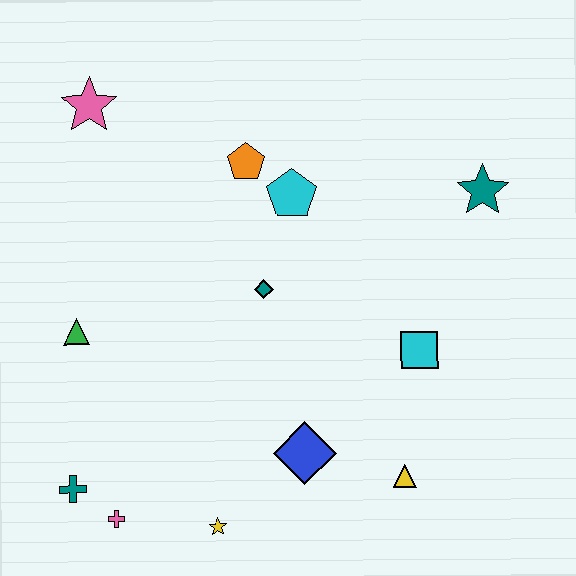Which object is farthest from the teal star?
The teal cross is farthest from the teal star.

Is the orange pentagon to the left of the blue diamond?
Yes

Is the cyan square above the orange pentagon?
No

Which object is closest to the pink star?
The orange pentagon is closest to the pink star.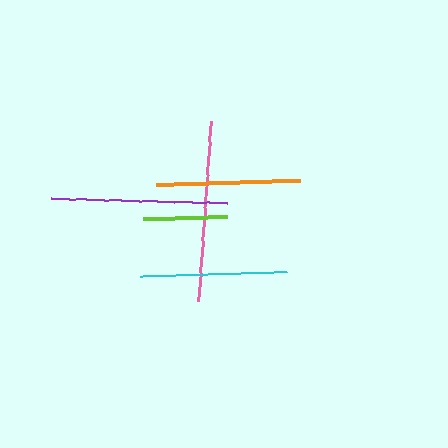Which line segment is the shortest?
The lime line is the shortest at approximately 84 pixels.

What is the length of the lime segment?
The lime segment is approximately 84 pixels long.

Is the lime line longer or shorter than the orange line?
The orange line is longer than the lime line.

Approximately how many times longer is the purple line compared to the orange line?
The purple line is approximately 1.2 times the length of the orange line.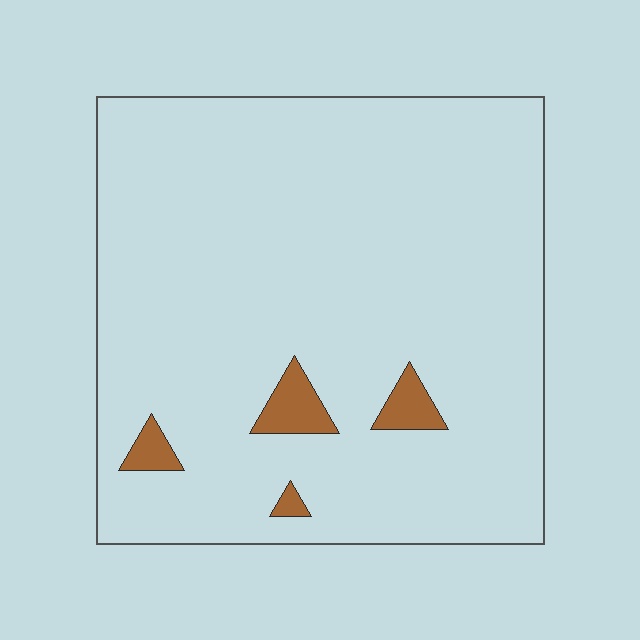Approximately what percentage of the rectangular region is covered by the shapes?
Approximately 5%.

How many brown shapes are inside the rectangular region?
4.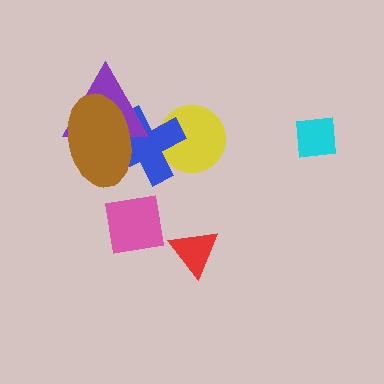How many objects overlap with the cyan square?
0 objects overlap with the cyan square.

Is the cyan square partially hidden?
No, no other shape covers it.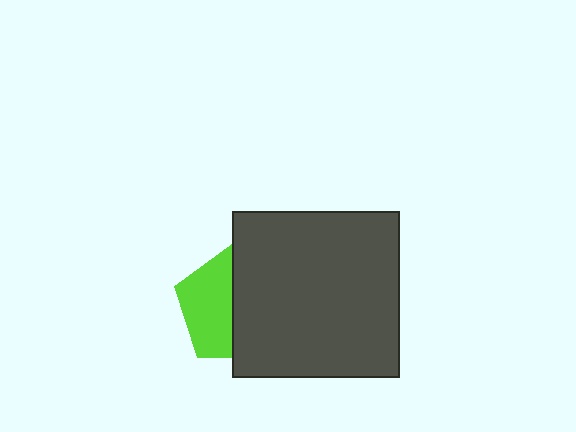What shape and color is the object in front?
The object in front is a dark gray square.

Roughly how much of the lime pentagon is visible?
About half of it is visible (roughly 46%).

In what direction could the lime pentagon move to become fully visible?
The lime pentagon could move left. That would shift it out from behind the dark gray square entirely.